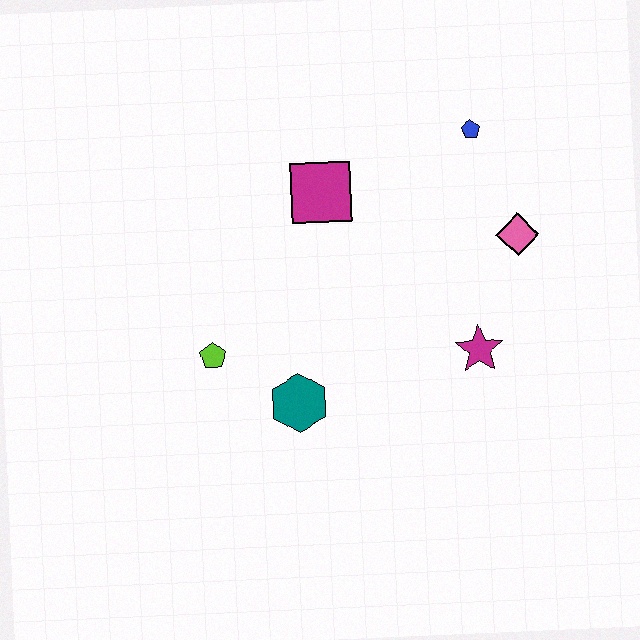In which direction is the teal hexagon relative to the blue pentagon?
The teal hexagon is below the blue pentagon.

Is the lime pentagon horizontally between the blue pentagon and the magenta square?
No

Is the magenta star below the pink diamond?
Yes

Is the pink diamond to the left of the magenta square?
No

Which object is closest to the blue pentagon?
The pink diamond is closest to the blue pentagon.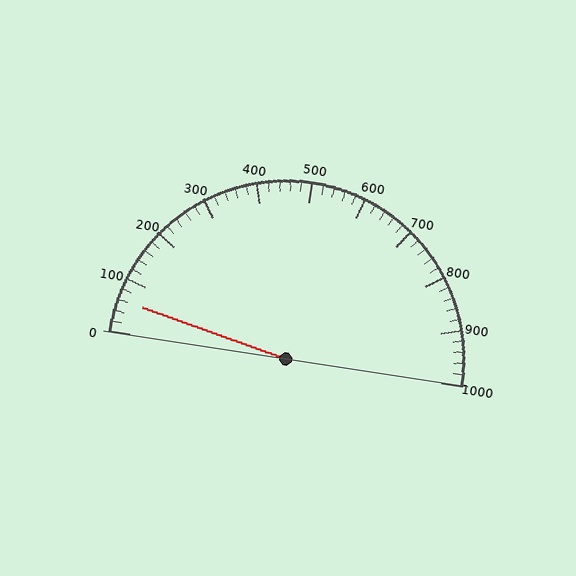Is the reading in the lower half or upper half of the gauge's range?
The reading is in the lower half of the range (0 to 1000).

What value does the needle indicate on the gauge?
The needle indicates approximately 60.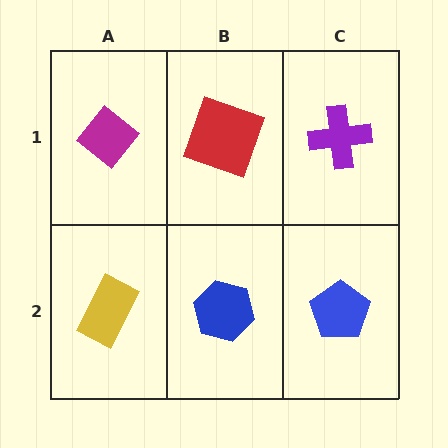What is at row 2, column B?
A blue hexagon.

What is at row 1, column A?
A magenta diamond.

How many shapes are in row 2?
3 shapes.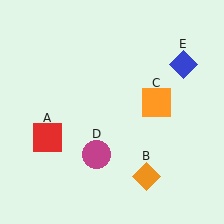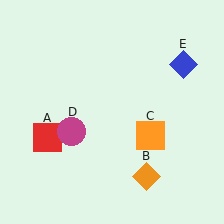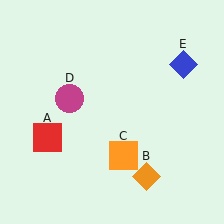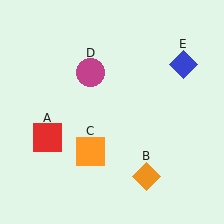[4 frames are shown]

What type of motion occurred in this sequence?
The orange square (object C), magenta circle (object D) rotated clockwise around the center of the scene.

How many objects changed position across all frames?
2 objects changed position: orange square (object C), magenta circle (object D).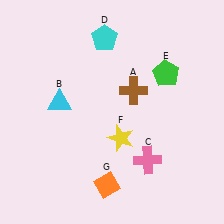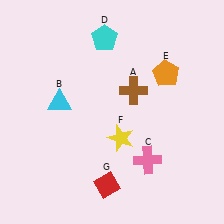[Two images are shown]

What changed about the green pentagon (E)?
In Image 1, E is green. In Image 2, it changed to orange.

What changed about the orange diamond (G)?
In Image 1, G is orange. In Image 2, it changed to red.